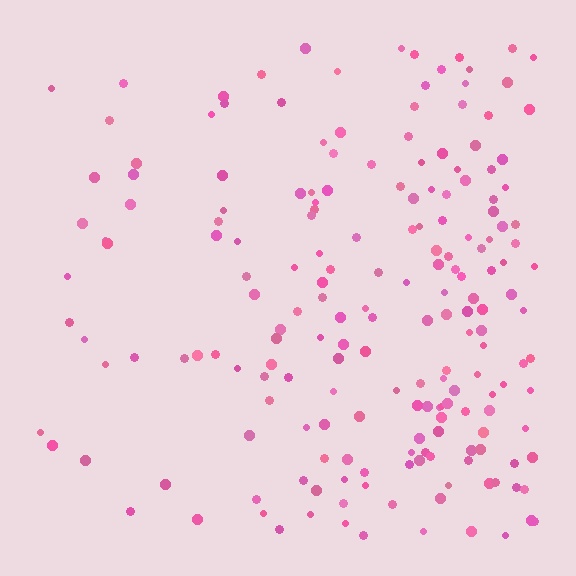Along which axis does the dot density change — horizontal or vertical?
Horizontal.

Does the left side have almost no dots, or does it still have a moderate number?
Still a moderate number, just noticeably fewer than the right.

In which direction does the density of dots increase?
From left to right, with the right side densest.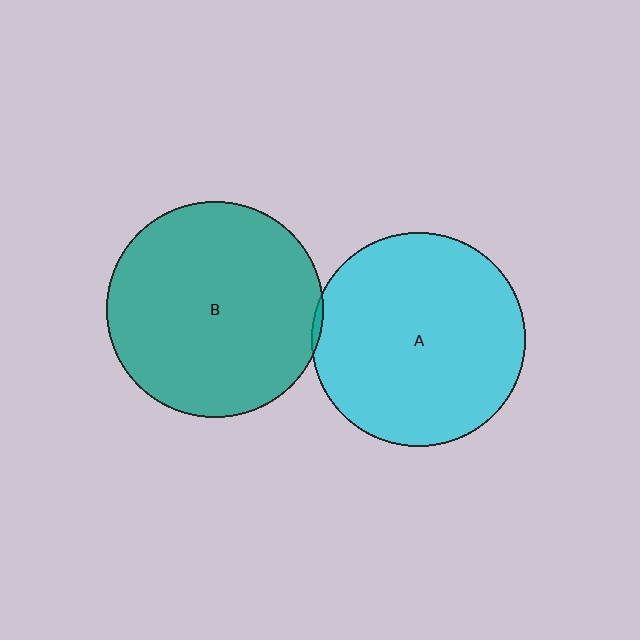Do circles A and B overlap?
Yes.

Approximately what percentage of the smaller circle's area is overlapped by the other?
Approximately 5%.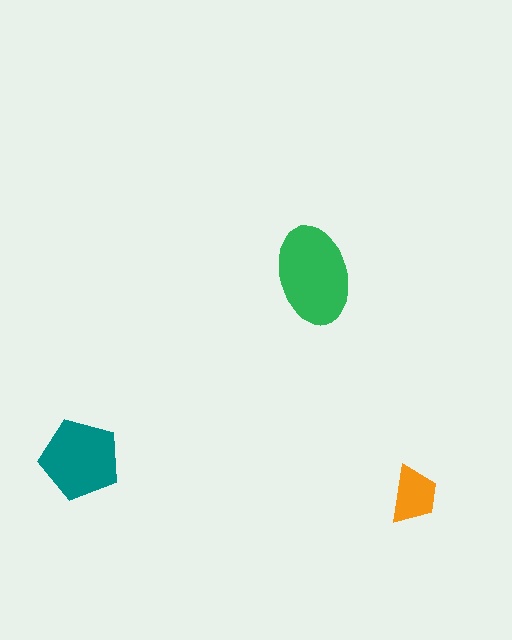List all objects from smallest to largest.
The orange trapezoid, the teal pentagon, the green ellipse.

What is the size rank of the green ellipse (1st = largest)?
1st.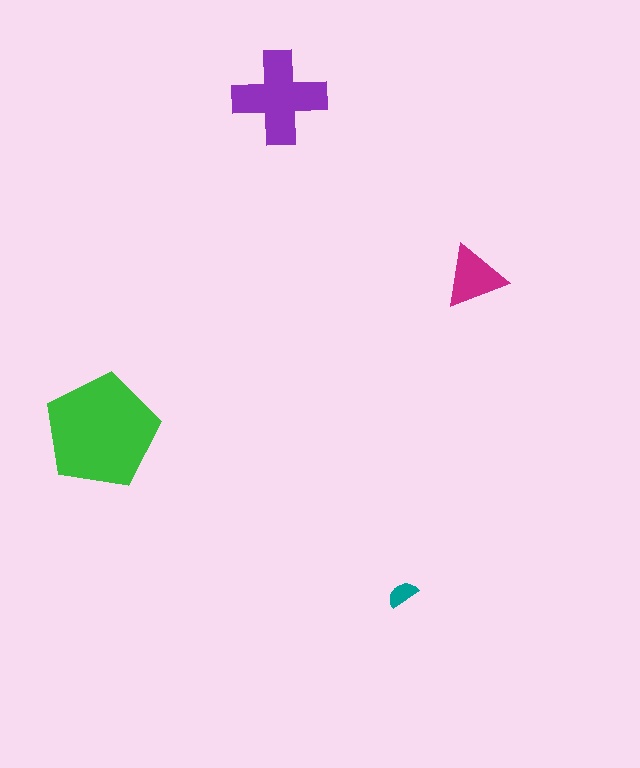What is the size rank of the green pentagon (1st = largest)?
1st.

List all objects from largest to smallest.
The green pentagon, the purple cross, the magenta triangle, the teal semicircle.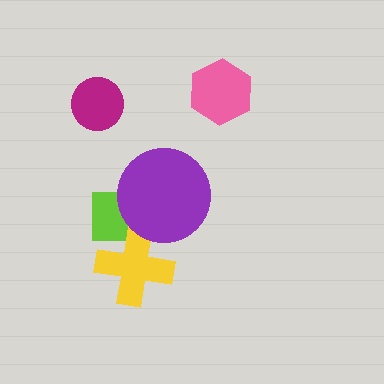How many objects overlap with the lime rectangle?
2 objects overlap with the lime rectangle.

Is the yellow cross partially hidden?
Yes, it is partially covered by another shape.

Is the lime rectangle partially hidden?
Yes, it is partially covered by another shape.